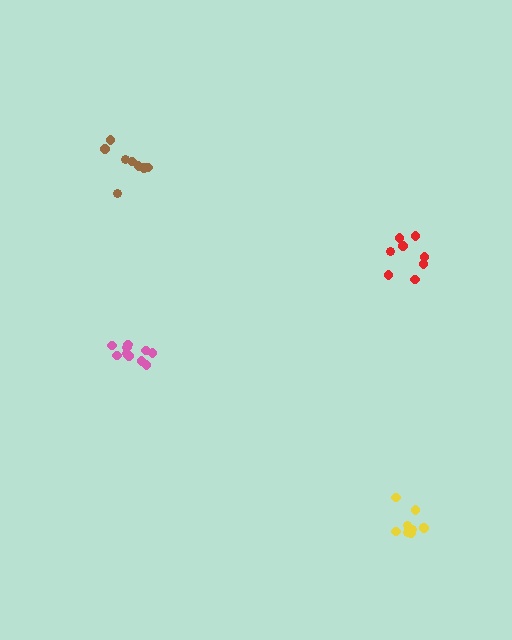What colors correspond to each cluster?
The clusters are colored: pink, yellow, red, brown.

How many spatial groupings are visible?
There are 4 spatial groupings.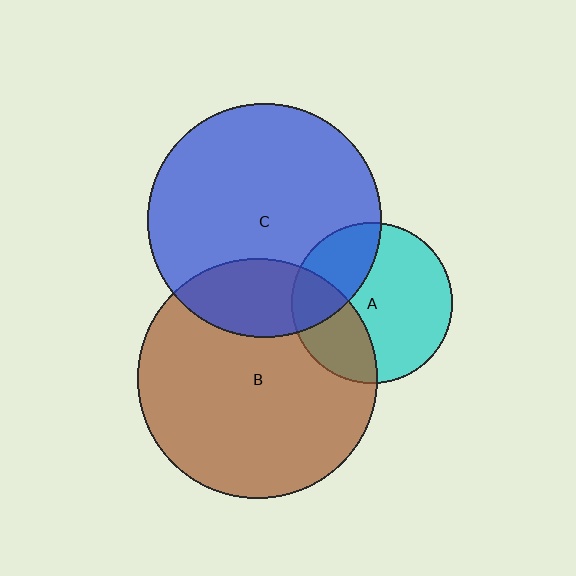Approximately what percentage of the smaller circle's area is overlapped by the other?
Approximately 25%.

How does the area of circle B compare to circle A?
Approximately 2.2 times.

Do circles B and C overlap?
Yes.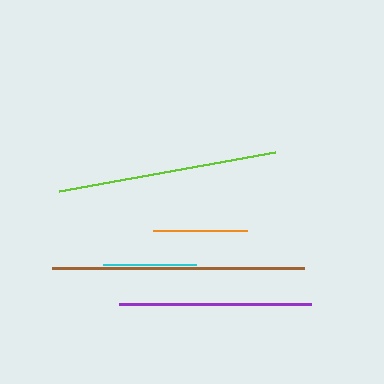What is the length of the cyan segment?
The cyan segment is approximately 94 pixels long.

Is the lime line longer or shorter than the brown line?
The brown line is longer than the lime line.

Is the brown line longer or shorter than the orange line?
The brown line is longer than the orange line.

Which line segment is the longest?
The brown line is the longest at approximately 252 pixels.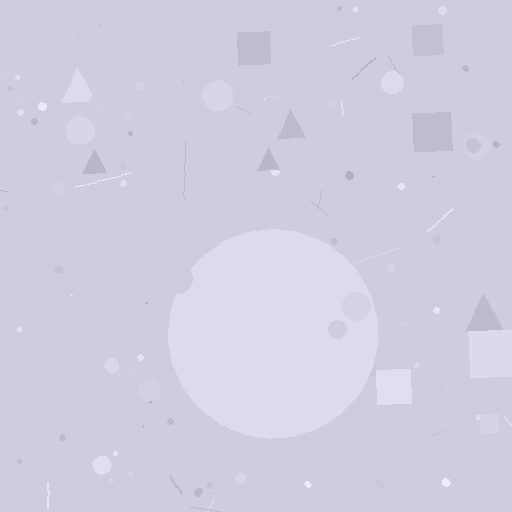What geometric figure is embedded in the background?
A circle is embedded in the background.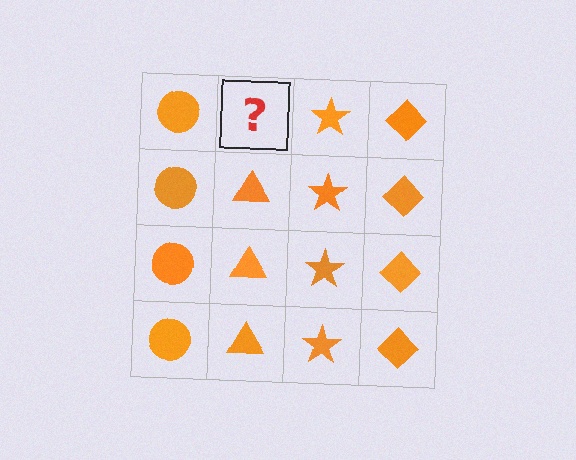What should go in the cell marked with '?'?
The missing cell should contain an orange triangle.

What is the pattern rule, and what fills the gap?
The rule is that each column has a consistent shape. The gap should be filled with an orange triangle.